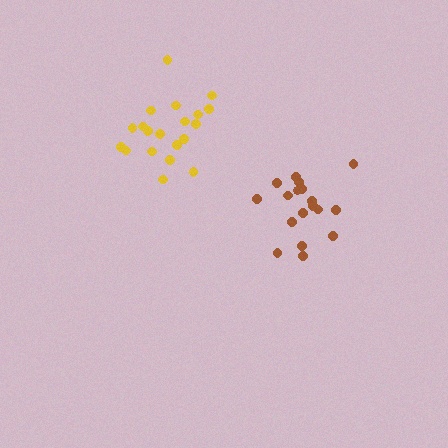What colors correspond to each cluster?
The clusters are colored: yellow, brown.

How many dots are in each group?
Group 1: 20 dots, Group 2: 18 dots (38 total).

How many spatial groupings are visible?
There are 2 spatial groupings.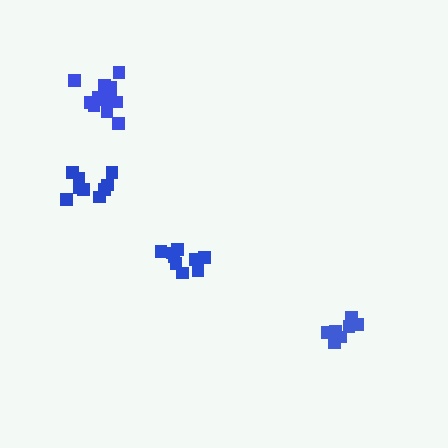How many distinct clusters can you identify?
There are 4 distinct clusters.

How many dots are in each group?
Group 1: 9 dots, Group 2: 9 dots, Group 3: 12 dots, Group 4: 7 dots (37 total).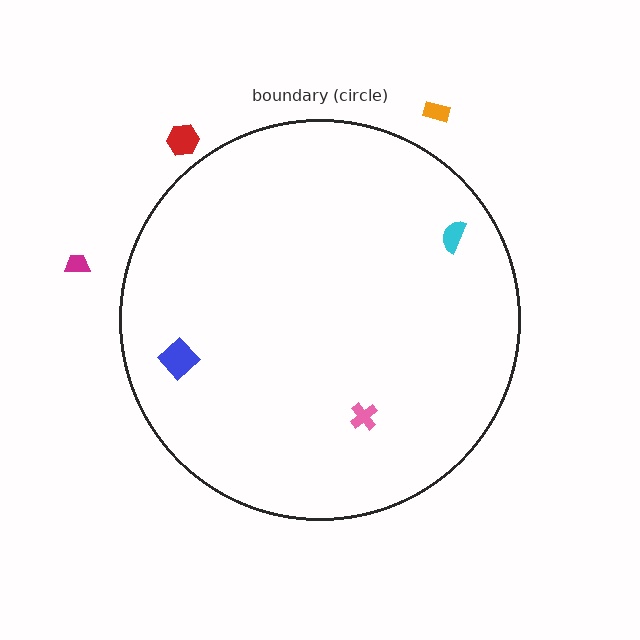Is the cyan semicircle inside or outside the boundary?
Inside.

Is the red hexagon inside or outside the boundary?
Outside.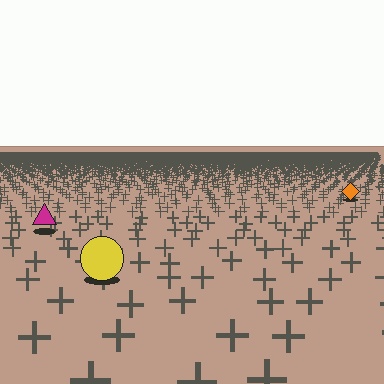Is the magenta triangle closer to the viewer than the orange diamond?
Yes. The magenta triangle is closer — you can tell from the texture gradient: the ground texture is coarser near it.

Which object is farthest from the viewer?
The orange diamond is farthest from the viewer. It appears smaller and the ground texture around it is denser.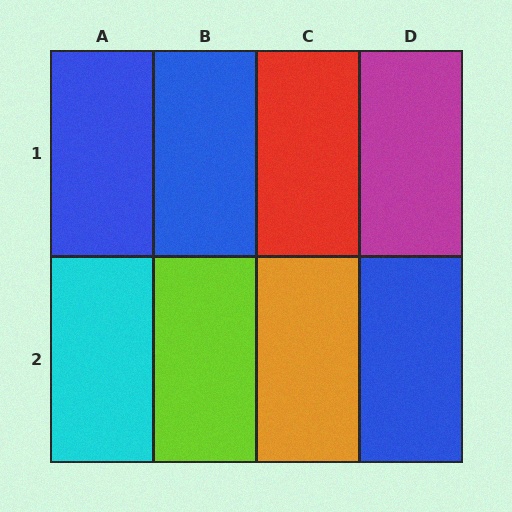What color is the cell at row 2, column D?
Blue.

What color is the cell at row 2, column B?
Lime.